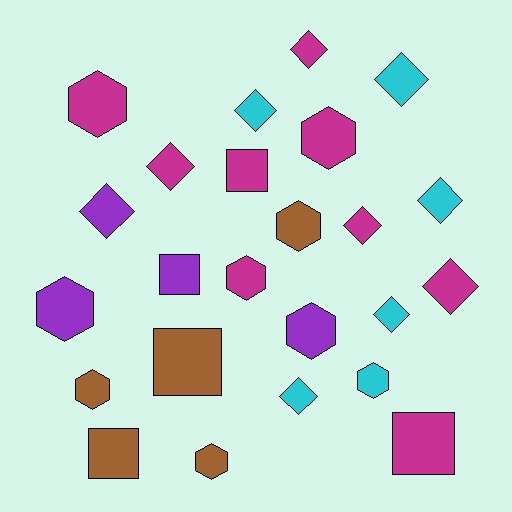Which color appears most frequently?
Magenta, with 9 objects.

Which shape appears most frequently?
Diamond, with 10 objects.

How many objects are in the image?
There are 24 objects.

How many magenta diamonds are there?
There are 4 magenta diamonds.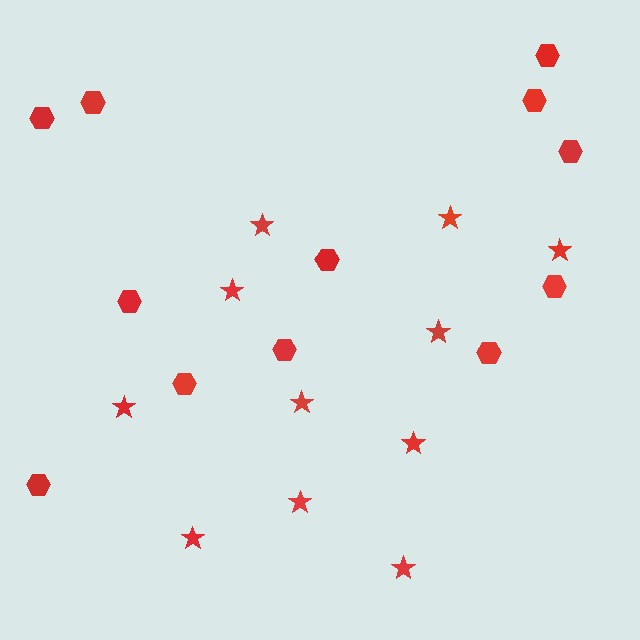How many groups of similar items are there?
There are 2 groups: one group of stars (11) and one group of hexagons (12).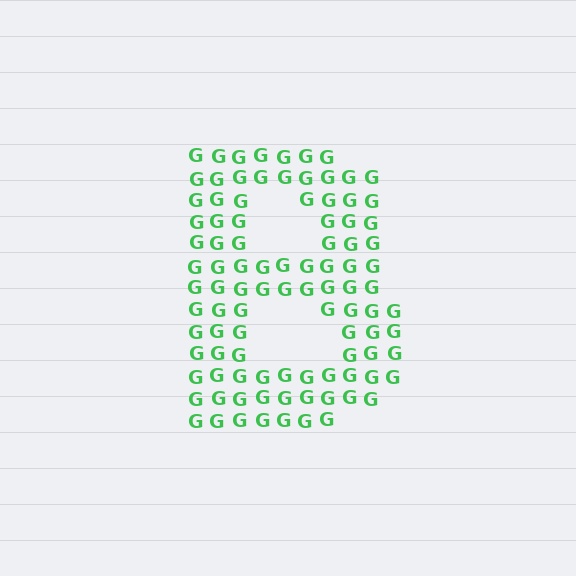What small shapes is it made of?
It is made of small letter G's.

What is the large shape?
The large shape is the letter B.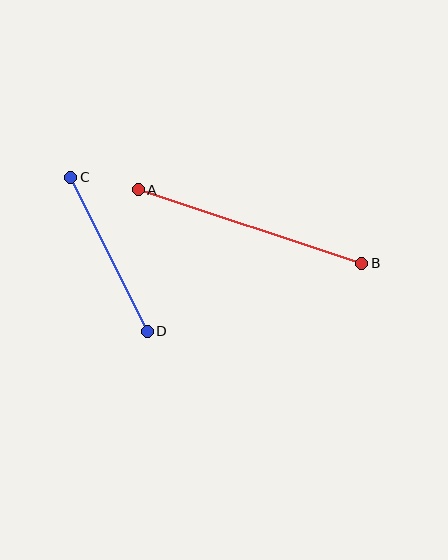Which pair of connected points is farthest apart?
Points A and B are farthest apart.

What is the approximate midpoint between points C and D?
The midpoint is at approximately (109, 254) pixels.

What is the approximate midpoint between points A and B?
The midpoint is at approximately (250, 227) pixels.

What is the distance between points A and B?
The distance is approximately 235 pixels.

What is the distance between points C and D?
The distance is approximately 172 pixels.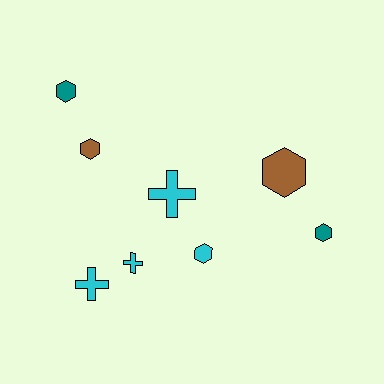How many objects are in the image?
There are 8 objects.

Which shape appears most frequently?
Hexagon, with 5 objects.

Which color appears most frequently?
Cyan, with 4 objects.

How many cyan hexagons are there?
There is 1 cyan hexagon.